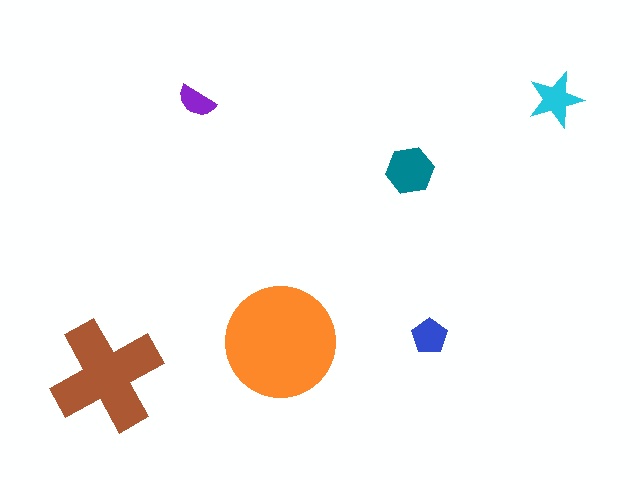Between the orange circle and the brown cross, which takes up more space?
The orange circle.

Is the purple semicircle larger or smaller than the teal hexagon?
Smaller.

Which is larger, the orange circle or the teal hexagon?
The orange circle.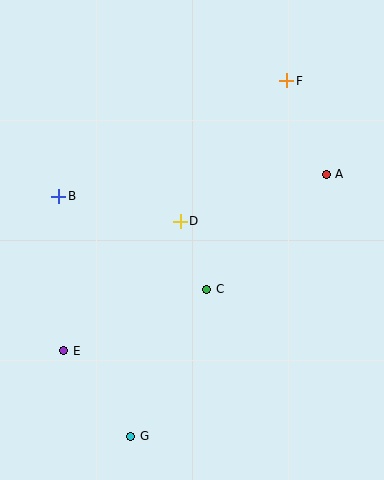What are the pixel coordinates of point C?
Point C is at (207, 290).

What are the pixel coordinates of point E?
Point E is at (64, 351).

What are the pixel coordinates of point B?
Point B is at (59, 196).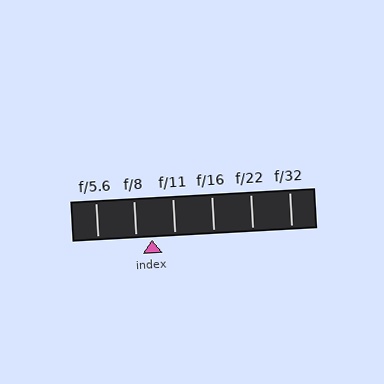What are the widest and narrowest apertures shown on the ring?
The widest aperture shown is f/5.6 and the narrowest is f/32.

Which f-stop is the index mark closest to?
The index mark is closest to f/8.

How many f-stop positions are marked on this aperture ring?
There are 6 f-stop positions marked.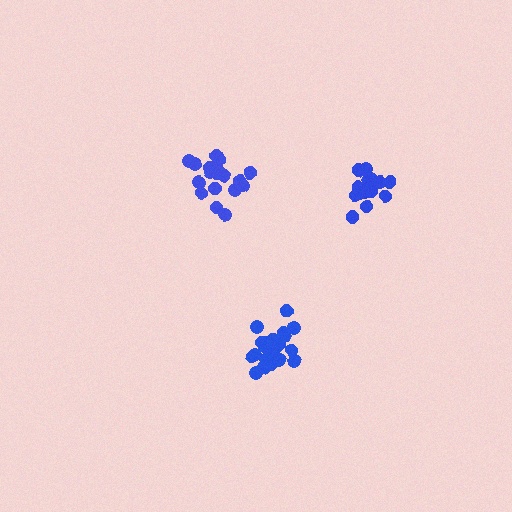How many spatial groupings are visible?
There are 3 spatial groupings.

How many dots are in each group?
Group 1: 20 dots, Group 2: 15 dots, Group 3: 20 dots (55 total).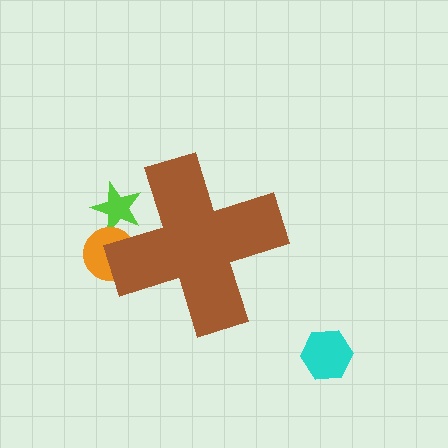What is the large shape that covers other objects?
A brown cross.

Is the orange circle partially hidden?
Yes, the orange circle is partially hidden behind the brown cross.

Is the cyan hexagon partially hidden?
No, the cyan hexagon is fully visible.